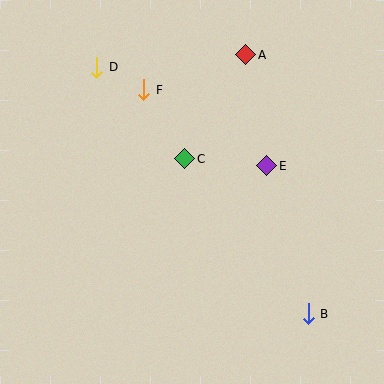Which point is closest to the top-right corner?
Point A is closest to the top-right corner.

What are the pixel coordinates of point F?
Point F is at (144, 90).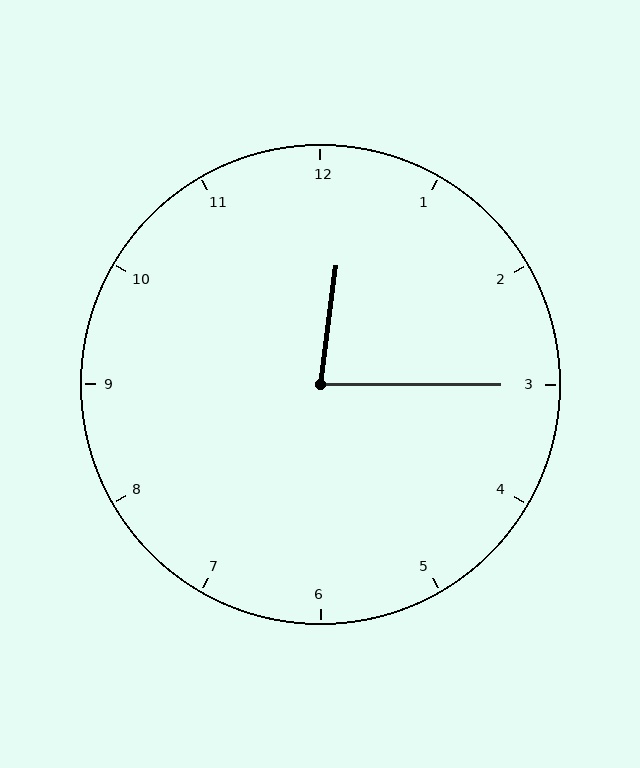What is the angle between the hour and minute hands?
Approximately 82 degrees.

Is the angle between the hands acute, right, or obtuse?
It is acute.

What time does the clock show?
12:15.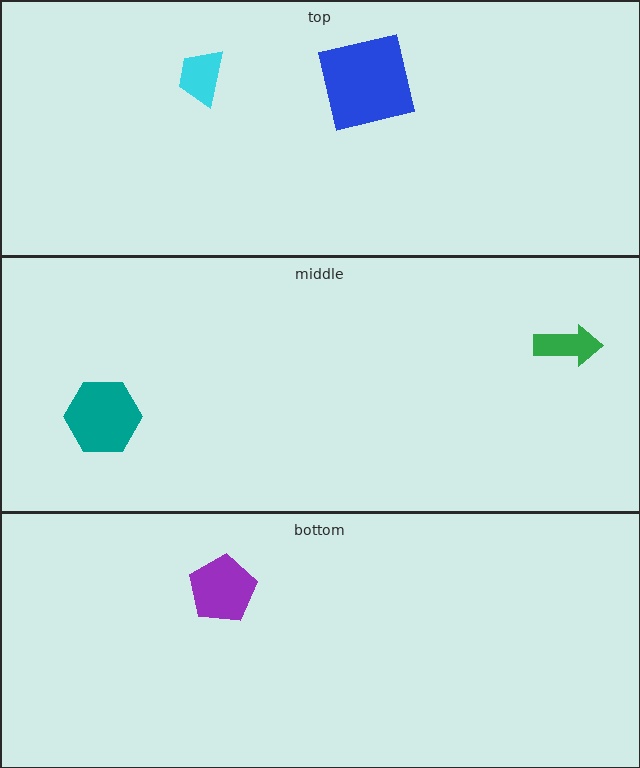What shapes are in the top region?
The cyan trapezoid, the blue square.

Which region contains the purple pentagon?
The bottom region.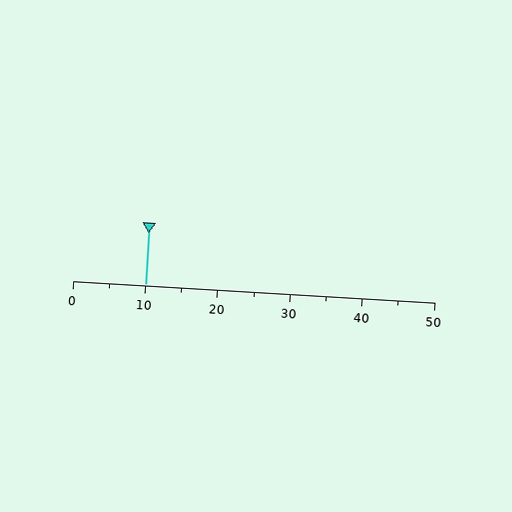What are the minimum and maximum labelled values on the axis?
The axis runs from 0 to 50.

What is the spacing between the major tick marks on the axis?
The major ticks are spaced 10 apart.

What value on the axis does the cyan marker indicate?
The marker indicates approximately 10.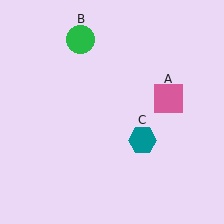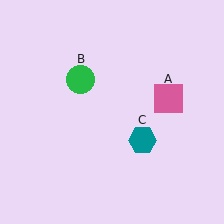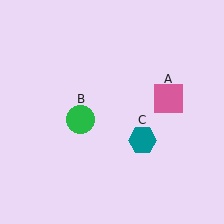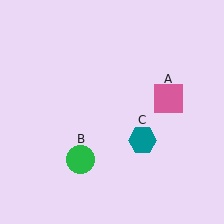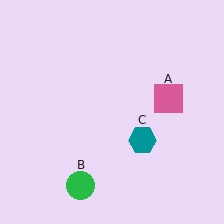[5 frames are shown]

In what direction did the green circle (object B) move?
The green circle (object B) moved down.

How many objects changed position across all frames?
1 object changed position: green circle (object B).